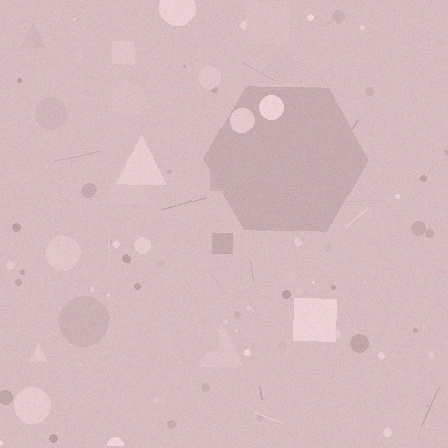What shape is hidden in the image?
A hexagon is hidden in the image.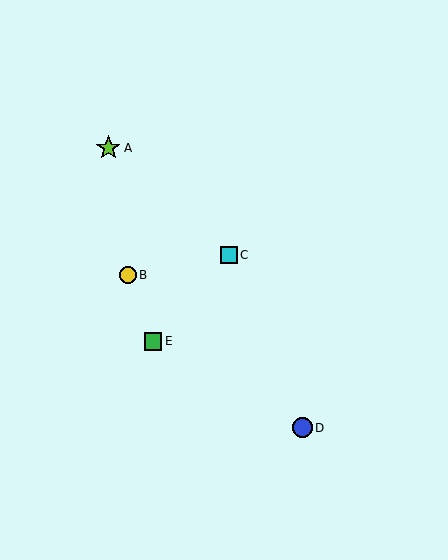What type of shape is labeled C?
Shape C is a cyan square.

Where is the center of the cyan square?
The center of the cyan square is at (229, 255).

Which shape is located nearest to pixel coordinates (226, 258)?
The cyan square (labeled C) at (229, 255) is nearest to that location.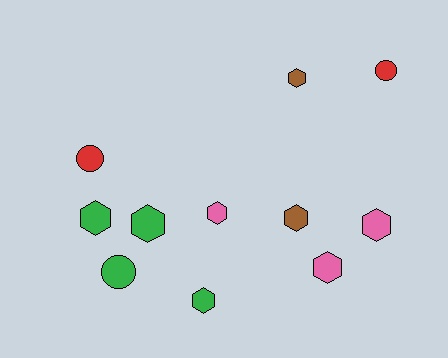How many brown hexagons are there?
There are 2 brown hexagons.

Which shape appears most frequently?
Hexagon, with 8 objects.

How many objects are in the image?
There are 11 objects.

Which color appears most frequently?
Green, with 4 objects.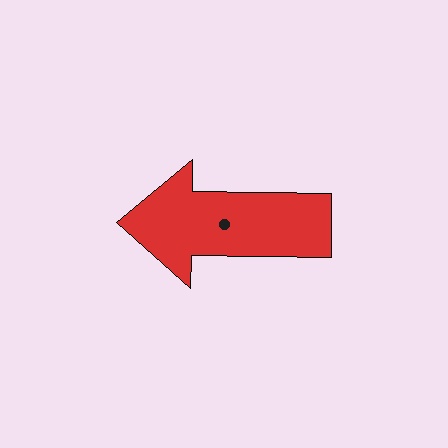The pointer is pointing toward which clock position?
Roughly 9 o'clock.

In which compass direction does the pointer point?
West.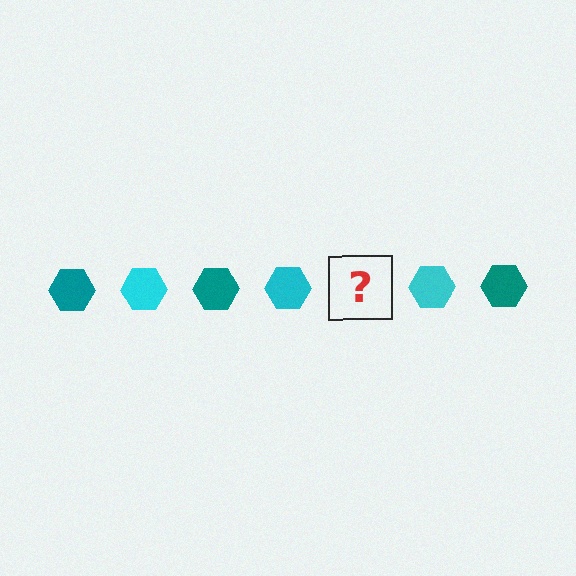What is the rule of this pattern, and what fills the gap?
The rule is that the pattern cycles through teal, cyan hexagons. The gap should be filled with a teal hexagon.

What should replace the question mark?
The question mark should be replaced with a teal hexagon.